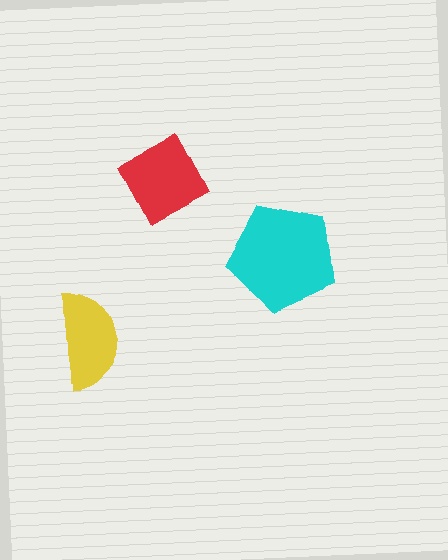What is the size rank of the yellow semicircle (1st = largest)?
3rd.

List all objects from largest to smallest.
The cyan pentagon, the red square, the yellow semicircle.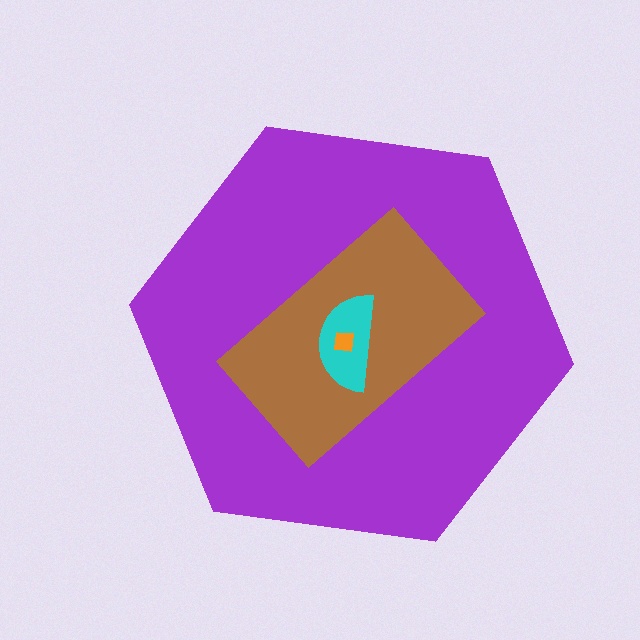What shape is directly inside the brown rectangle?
The cyan semicircle.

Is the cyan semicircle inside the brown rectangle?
Yes.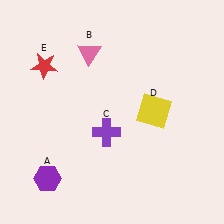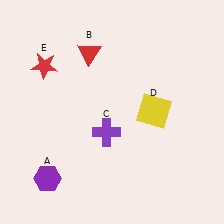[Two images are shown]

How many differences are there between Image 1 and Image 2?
There is 1 difference between the two images.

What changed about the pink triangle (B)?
In Image 1, B is pink. In Image 2, it changed to red.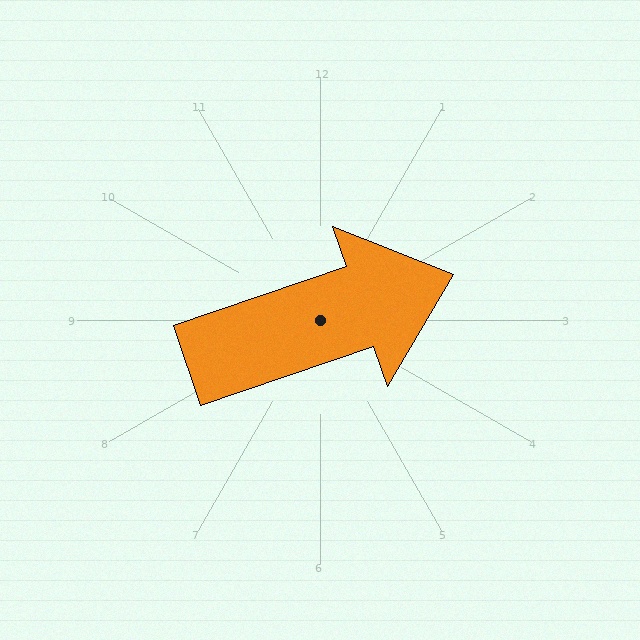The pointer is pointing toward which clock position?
Roughly 2 o'clock.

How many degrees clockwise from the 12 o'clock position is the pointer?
Approximately 71 degrees.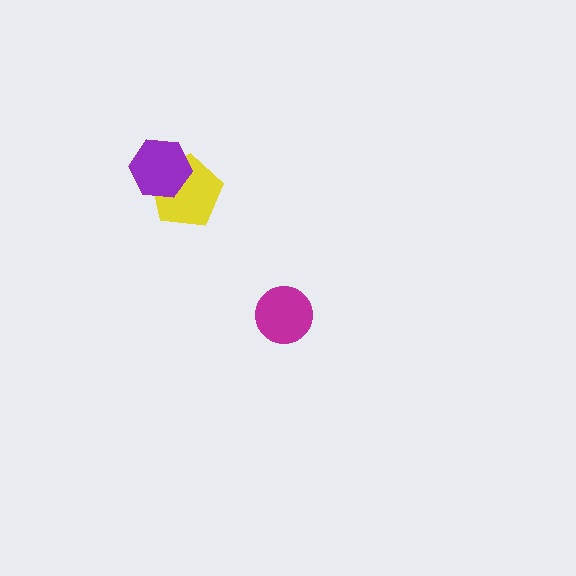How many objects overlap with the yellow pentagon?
1 object overlaps with the yellow pentagon.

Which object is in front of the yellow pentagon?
The purple hexagon is in front of the yellow pentagon.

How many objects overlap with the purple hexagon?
1 object overlaps with the purple hexagon.